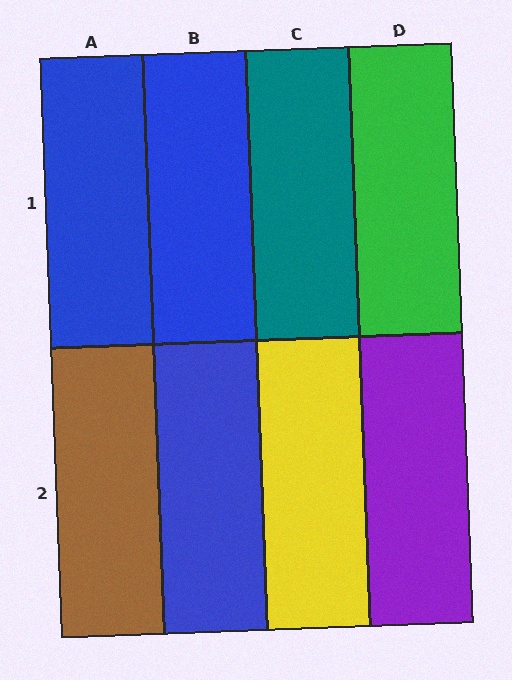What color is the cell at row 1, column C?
Teal.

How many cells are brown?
1 cell is brown.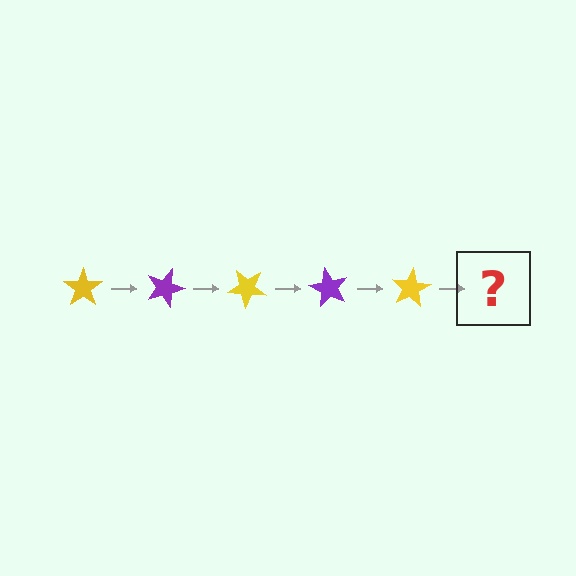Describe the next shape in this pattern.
It should be a purple star, rotated 100 degrees from the start.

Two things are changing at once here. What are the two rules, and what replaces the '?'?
The two rules are that it rotates 20 degrees each step and the color cycles through yellow and purple. The '?' should be a purple star, rotated 100 degrees from the start.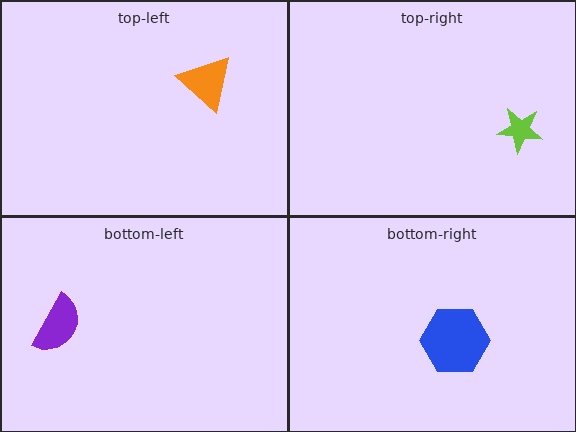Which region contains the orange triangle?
The top-left region.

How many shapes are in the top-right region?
1.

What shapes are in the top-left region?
The orange triangle.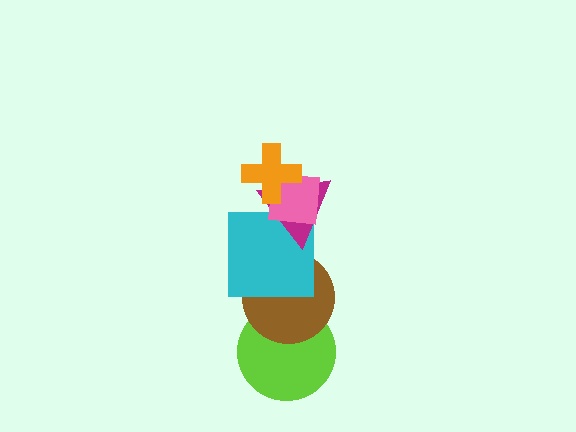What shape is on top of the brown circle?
The cyan square is on top of the brown circle.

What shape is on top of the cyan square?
The magenta triangle is on top of the cyan square.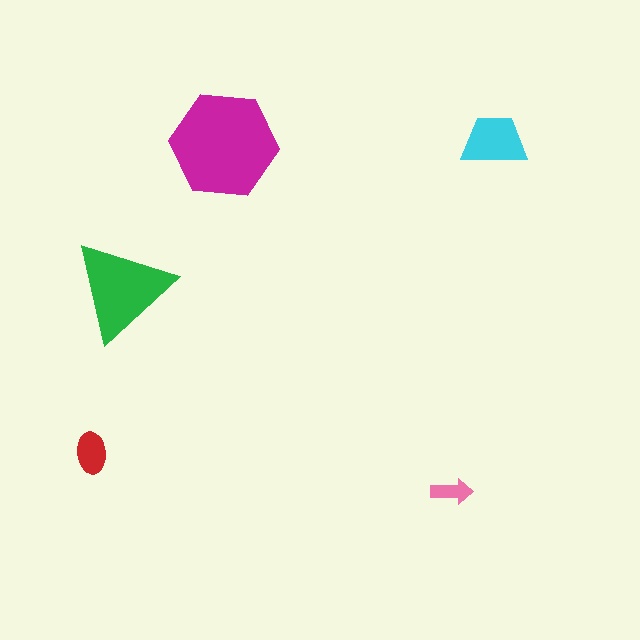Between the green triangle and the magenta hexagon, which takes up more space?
The magenta hexagon.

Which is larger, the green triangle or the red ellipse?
The green triangle.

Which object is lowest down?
The pink arrow is bottommost.